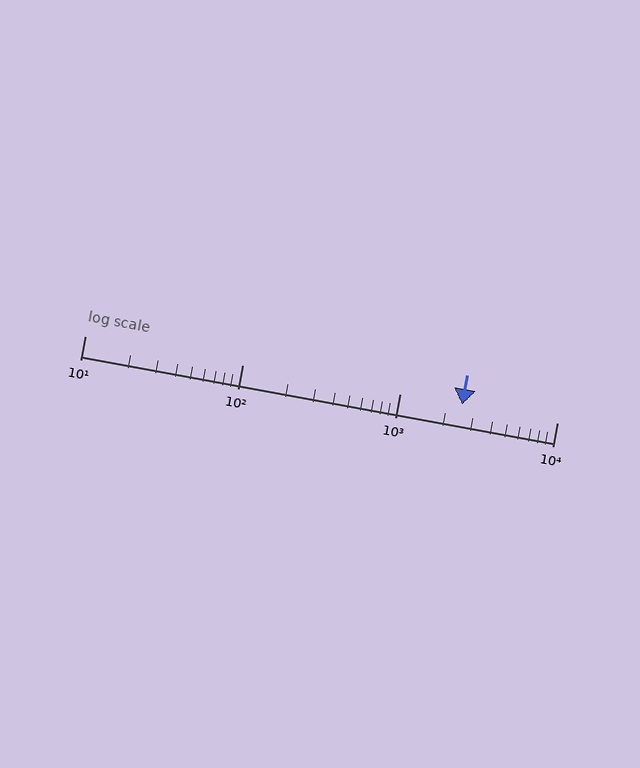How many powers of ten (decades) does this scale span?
The scale spans 3 decades, from 10 to 10000.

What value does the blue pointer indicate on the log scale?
The pointer indicates approximately 2500.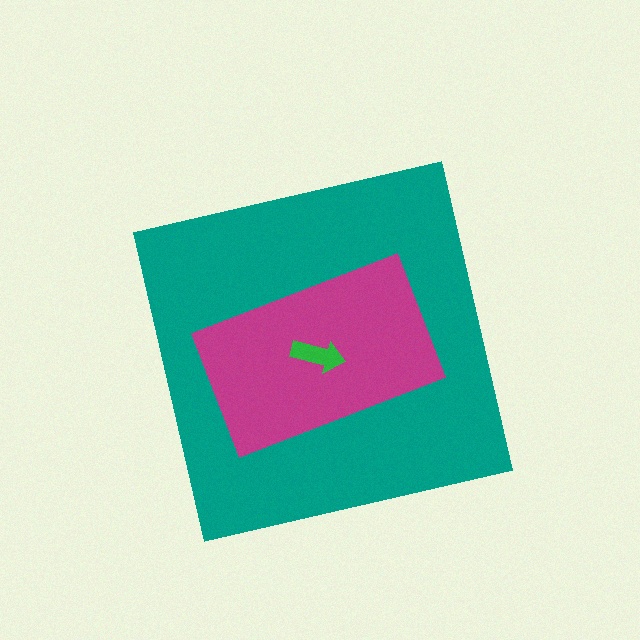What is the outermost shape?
The teal square.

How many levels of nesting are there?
3.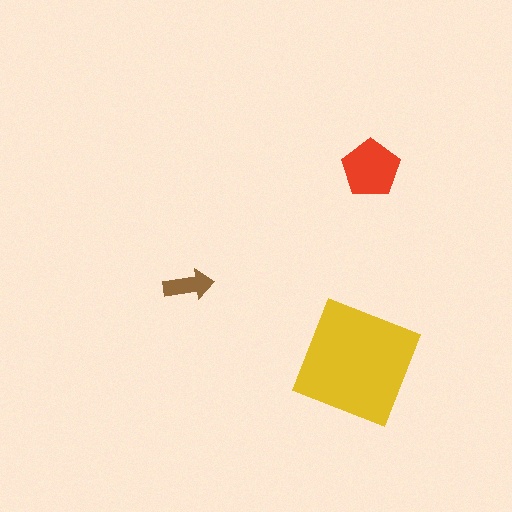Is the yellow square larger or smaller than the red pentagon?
Larger.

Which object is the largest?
The yellow square.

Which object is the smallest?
The brown arrow.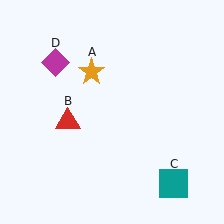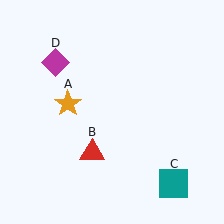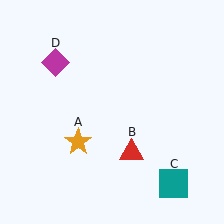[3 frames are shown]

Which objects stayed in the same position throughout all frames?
Teal square (object C) and magenta diamond (object D) remained stationary.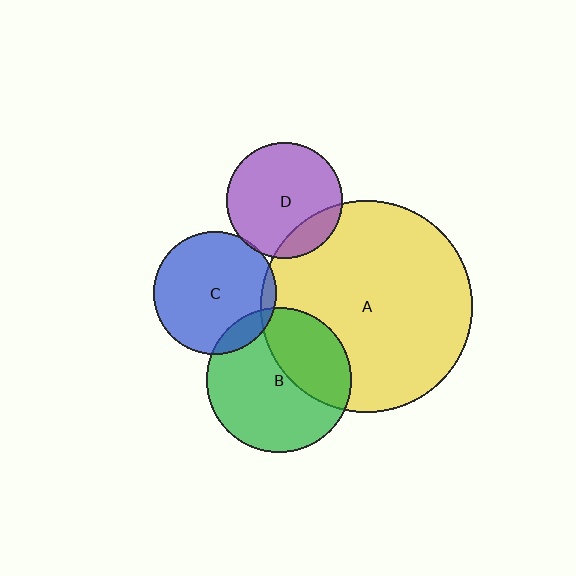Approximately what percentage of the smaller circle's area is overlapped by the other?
Approximately 35%.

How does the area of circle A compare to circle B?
Approximately 2.1 times.